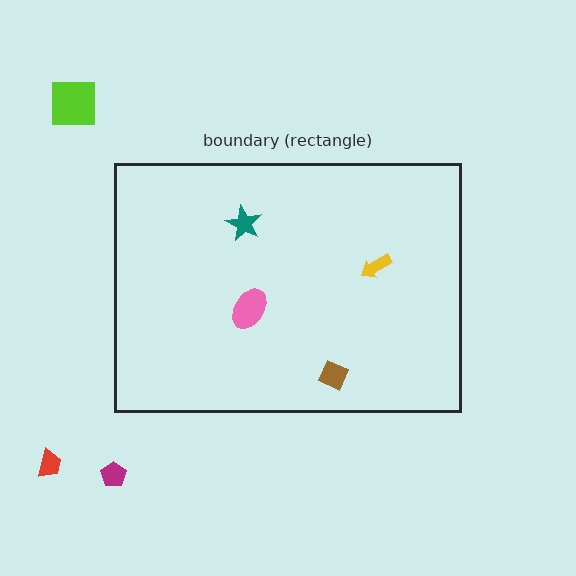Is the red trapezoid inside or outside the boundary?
Outside.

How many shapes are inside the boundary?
4 inside, 3 outside.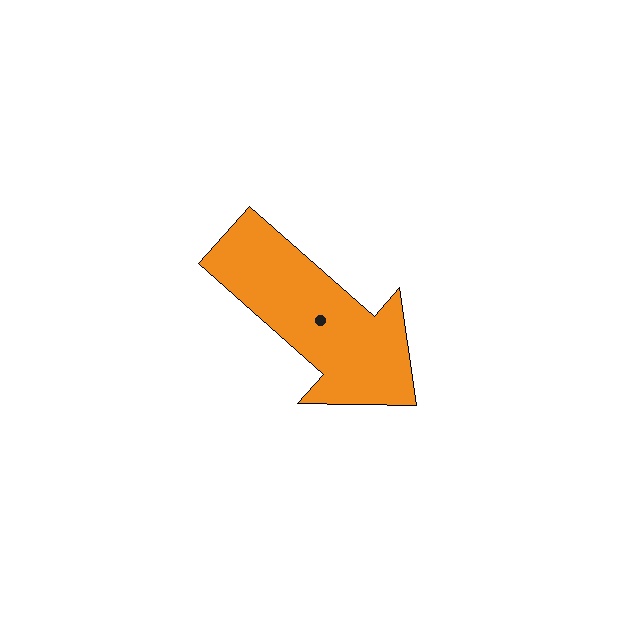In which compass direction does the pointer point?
Southeast.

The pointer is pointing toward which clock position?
Roughly 4 o'clock.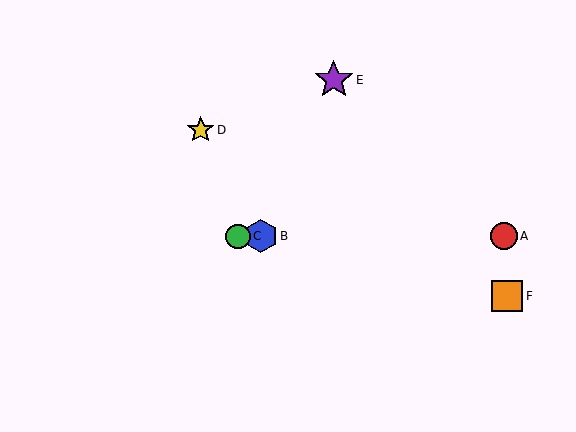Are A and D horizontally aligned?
No, A is at y≈236 and D is at y≈130.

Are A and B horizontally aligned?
Yes, both are at y≈236.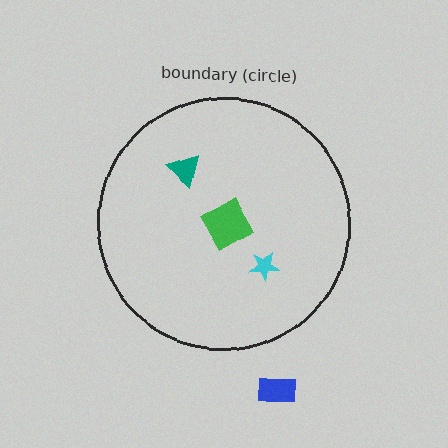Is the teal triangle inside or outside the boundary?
Inside.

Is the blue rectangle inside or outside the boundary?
Outside.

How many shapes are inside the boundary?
3 inside, 1 outside.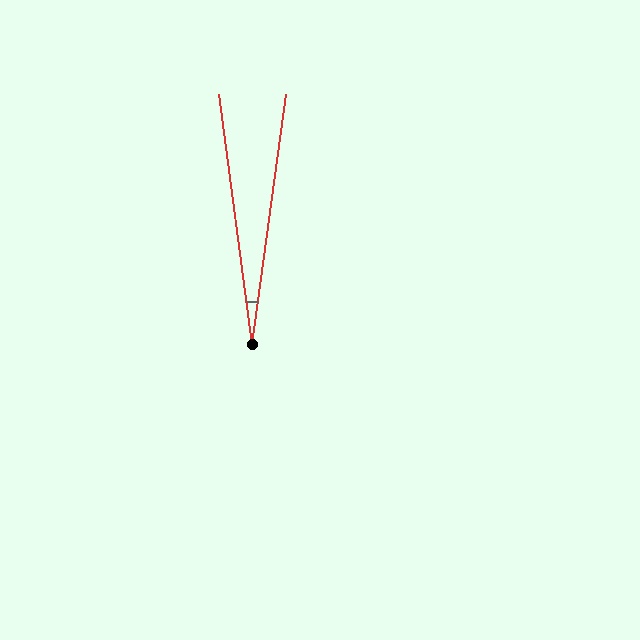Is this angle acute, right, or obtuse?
It is acute.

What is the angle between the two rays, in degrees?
Approximately 15 degrees.